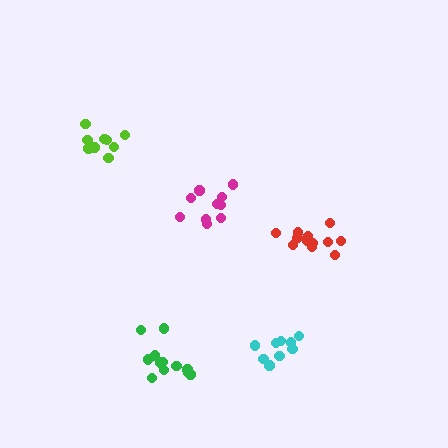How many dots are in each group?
Group 1: 11 dots, Group 2: 9 dots, Group 3: 9 dots, Group 4: 13 dots, Group 5: 12 dots (54 total).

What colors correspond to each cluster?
The clusters are colored: magenta, lime, cyan, green, red.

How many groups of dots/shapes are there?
There are 5 groups.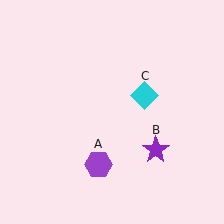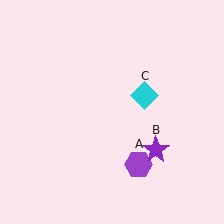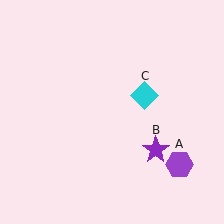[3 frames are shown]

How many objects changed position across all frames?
1 object changed position: purple hexagon (object A).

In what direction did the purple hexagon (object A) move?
The purple hexagon (object A) moved right.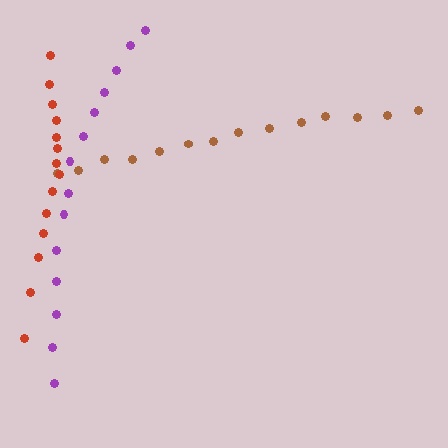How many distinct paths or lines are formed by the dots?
There are 3 distinct paths.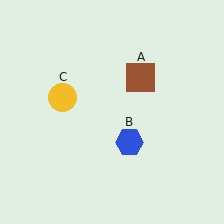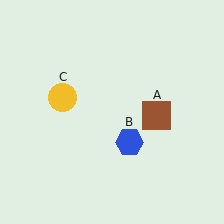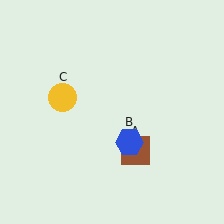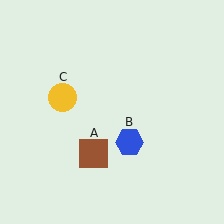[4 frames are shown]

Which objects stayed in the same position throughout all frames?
Blue hexagon (object B) and yellow circle (object C) remained stationary.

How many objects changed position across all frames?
1 object changed position: brown square (object A).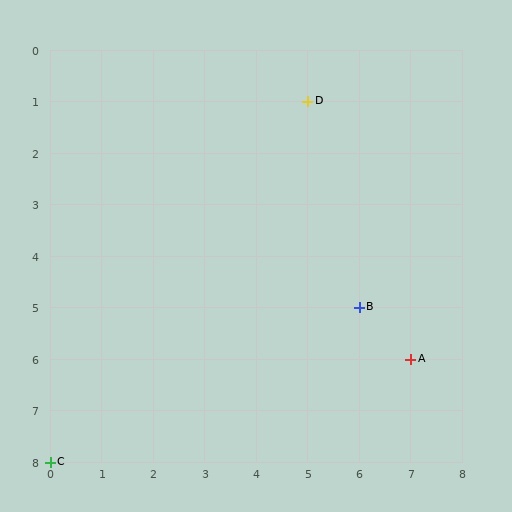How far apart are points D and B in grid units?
Points D and B are 1 column and 4 rows apart (about 4.1 grid units diagonally).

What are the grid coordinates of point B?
Point B is at grid coordinates (6, 5).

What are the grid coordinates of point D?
Point D is at grid coordinates (5, 1).